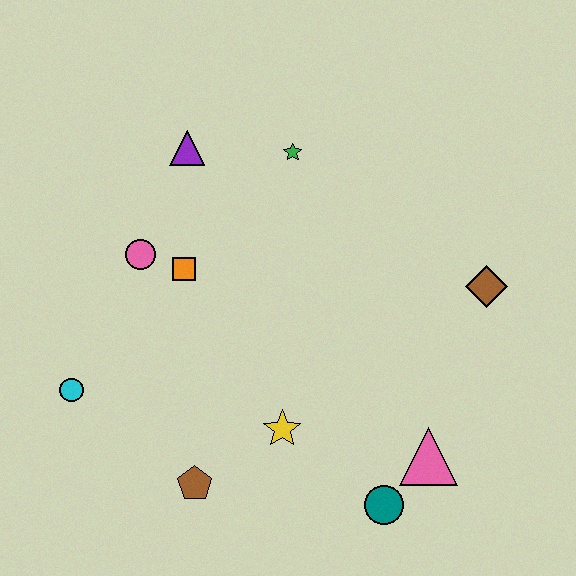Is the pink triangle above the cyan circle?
No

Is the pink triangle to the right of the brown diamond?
No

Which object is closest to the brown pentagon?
The yellow star is closest to the brown pentagon.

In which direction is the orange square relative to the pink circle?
The orange square is to the right of the pink circle.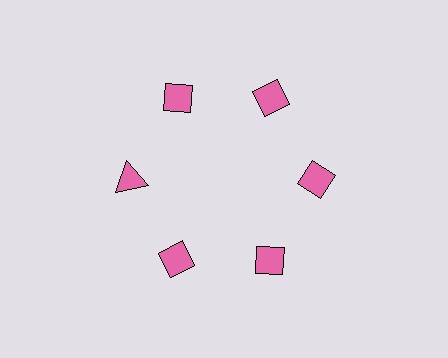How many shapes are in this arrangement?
There are 6 shapes arranged in a ring pattern.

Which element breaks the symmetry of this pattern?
The pink triangle at roughly the 9 o'clock position breaks the symmetry. All other shapes are pink diamonds.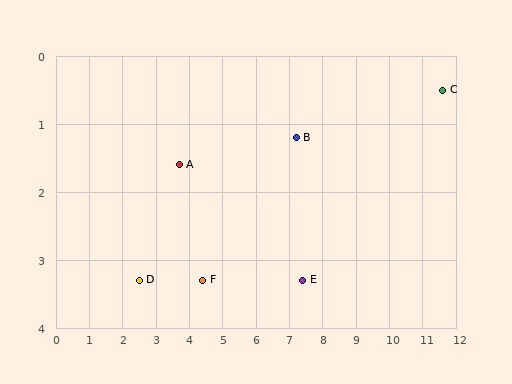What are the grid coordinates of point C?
Point C is at approximately (11.6, 0.5).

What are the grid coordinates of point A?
Point A is at approximately (3.7, 1.6).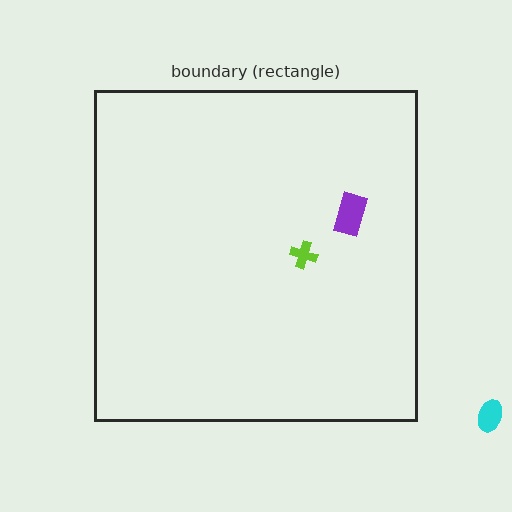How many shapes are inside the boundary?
2 inside, 1 outside.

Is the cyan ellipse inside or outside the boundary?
Outside.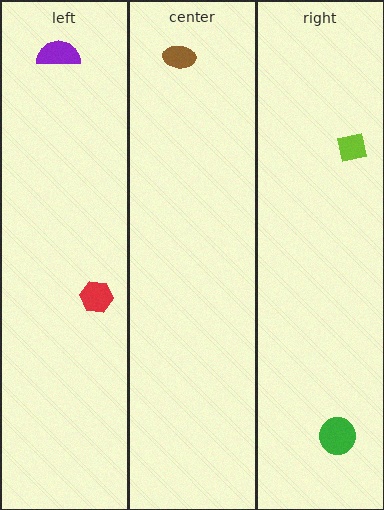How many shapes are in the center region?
1.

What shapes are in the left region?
The purple semicircle, the red hexagon.